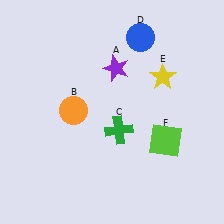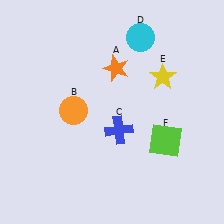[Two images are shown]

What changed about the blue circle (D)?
In Image 1, D is blue. In Image 2, it changed to cyan.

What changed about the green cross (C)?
In Image 1, C is green. In Image 2, it changed to blue.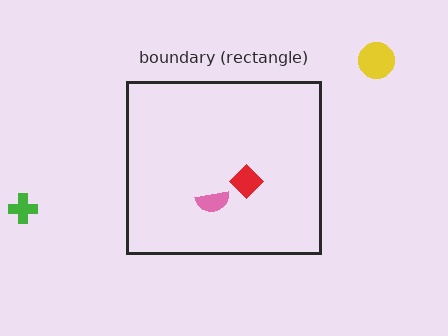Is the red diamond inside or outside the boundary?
Inside.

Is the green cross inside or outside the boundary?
Outside.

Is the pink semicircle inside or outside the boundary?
Inside.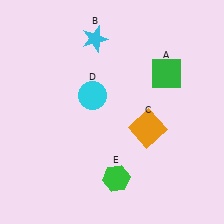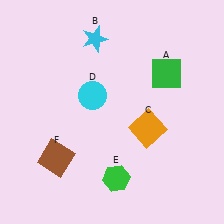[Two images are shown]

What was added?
A brown square (F) was added in Image 2.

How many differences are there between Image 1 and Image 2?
There is 1 difference between the two images.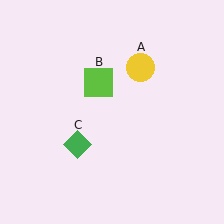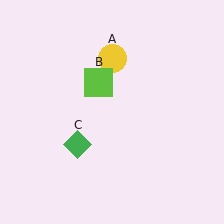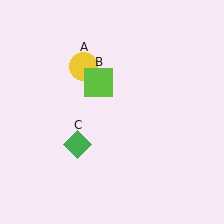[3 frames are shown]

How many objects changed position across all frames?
1 object changed position: yellow circle (object A).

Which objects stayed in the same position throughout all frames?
Lime square (object B) and green diamond (object C) remained stationary.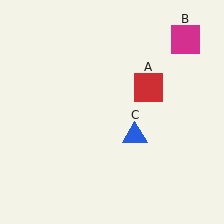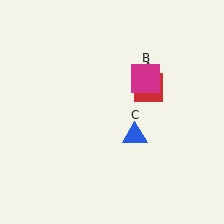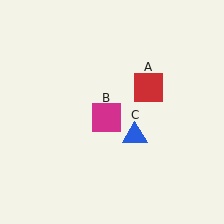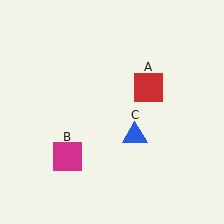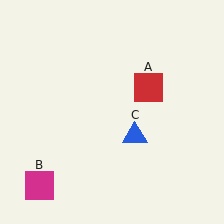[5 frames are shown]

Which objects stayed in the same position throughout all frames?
Red square (object A) and blue triangle (object C) remained stationary.